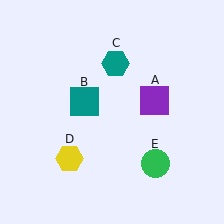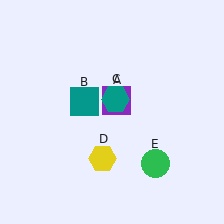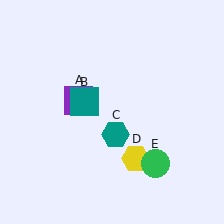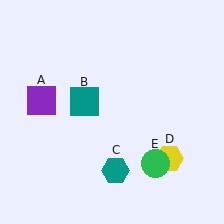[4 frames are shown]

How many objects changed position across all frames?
3 objects changed position: purple square (object A), teal hexagon (object C), yellow hexagon (object D).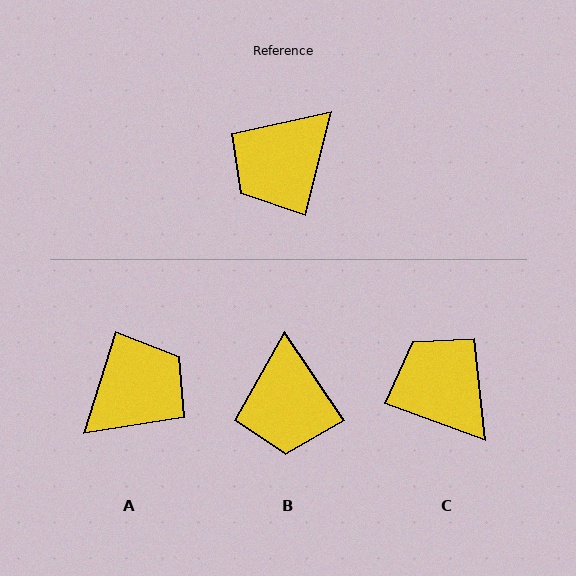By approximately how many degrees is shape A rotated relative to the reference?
Approximately 177 degrees counter-clockwise.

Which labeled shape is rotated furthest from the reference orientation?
A, about 177 degrees away.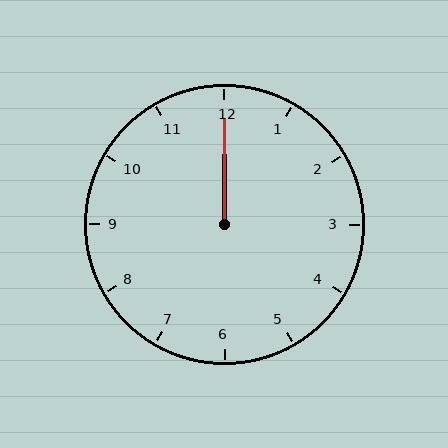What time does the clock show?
12:00.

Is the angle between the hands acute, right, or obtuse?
It is acute.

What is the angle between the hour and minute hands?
Approximately 0 degrees.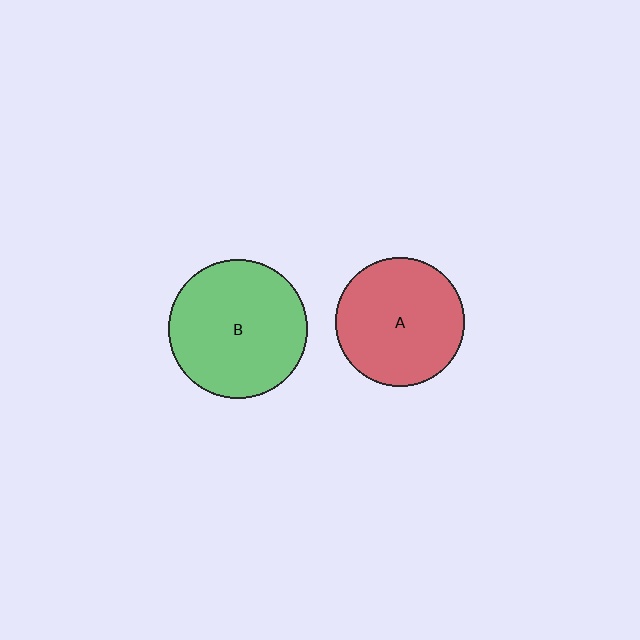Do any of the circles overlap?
No, none of the circles overlap.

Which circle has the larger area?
Circle B (green).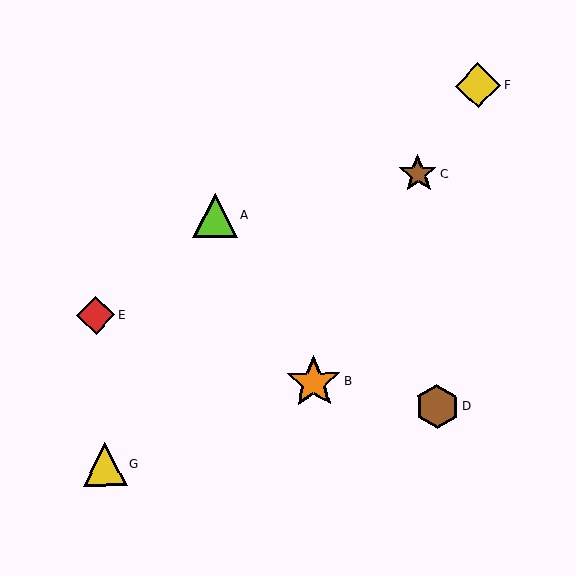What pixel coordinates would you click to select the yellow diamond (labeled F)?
Click at (478, 85) to select the yellow diamond F.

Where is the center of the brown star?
The center of the brown star is at (418, 174).